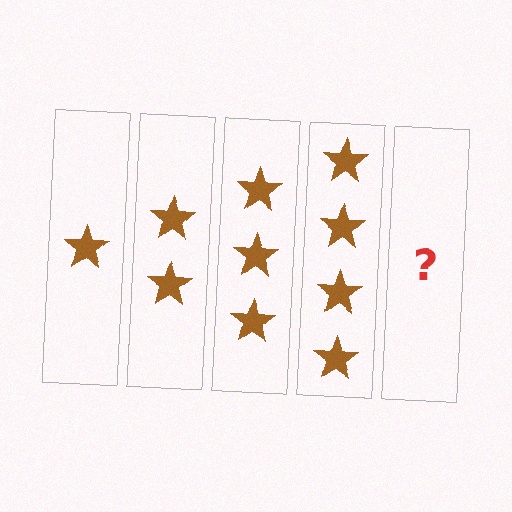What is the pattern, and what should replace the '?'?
The pattern is that each step adds one more star. The '?' should be 5 stars.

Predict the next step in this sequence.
The next step is 5 stars.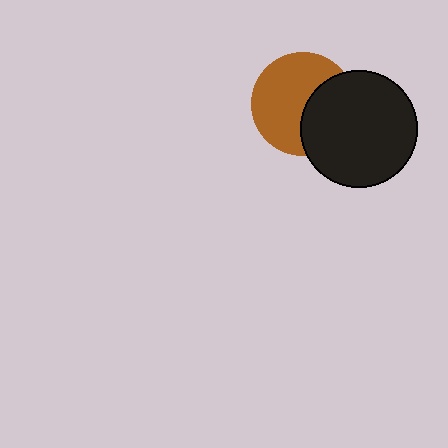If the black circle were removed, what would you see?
You would see the complete brown circle.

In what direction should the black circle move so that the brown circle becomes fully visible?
The black circle should move right. That is the shortest direction to clear the overlap and leave the brown circle fully visible.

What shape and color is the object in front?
The object in front is a black circle.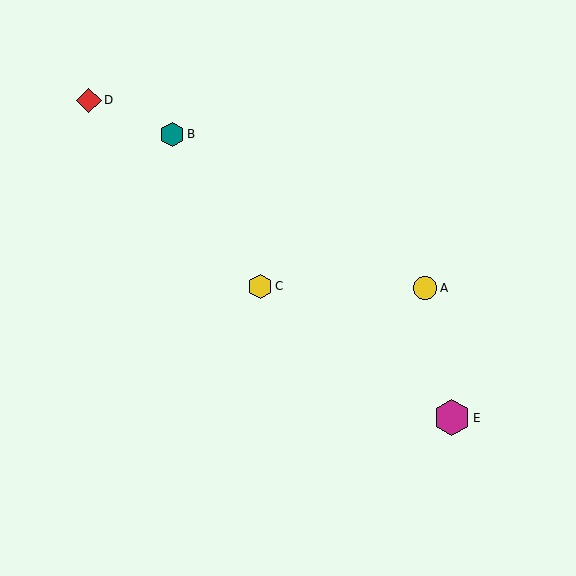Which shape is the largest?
The magenta hexagon (labeled E) is the largest.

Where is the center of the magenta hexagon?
The center of the magenta hexagon is at (452, 418).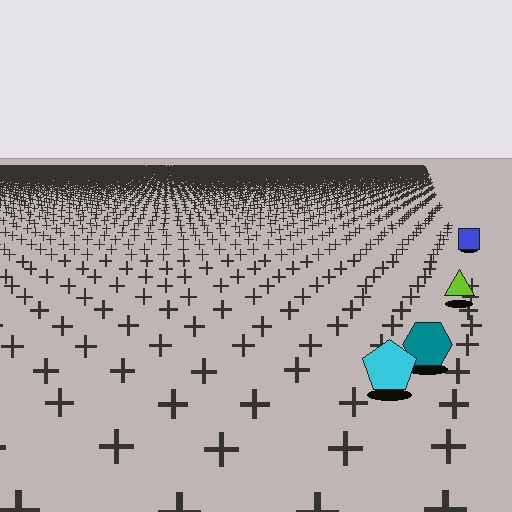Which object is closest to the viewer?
The cyan pentagon is closest. The texture marks near it are larger and more spread out.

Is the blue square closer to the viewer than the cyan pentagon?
No. The cyan pentagon is closer — you can tell from the texture gradient: the ground texture is coarser near it.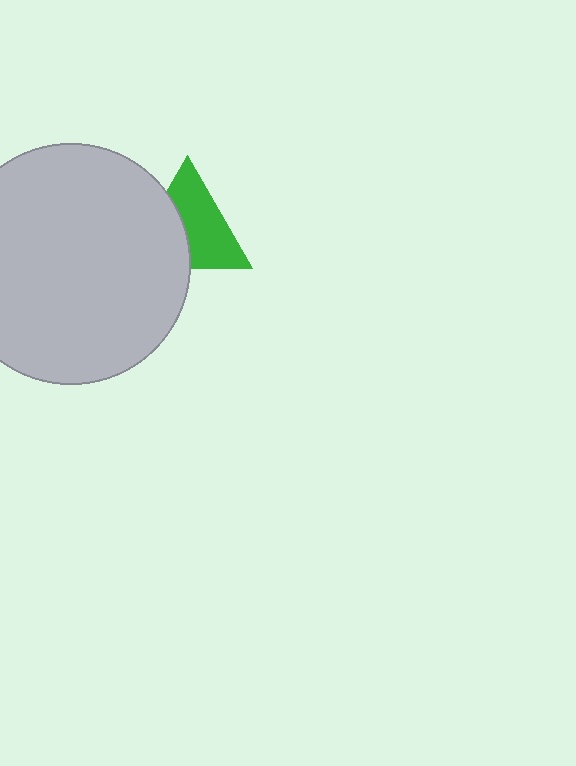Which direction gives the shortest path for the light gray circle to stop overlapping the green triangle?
Moving left gives the shortest separation.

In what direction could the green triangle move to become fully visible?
The green triangle could move right. That would shift it out from behind the light gray circle entirely.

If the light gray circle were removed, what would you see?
You would see the complete green triangle.